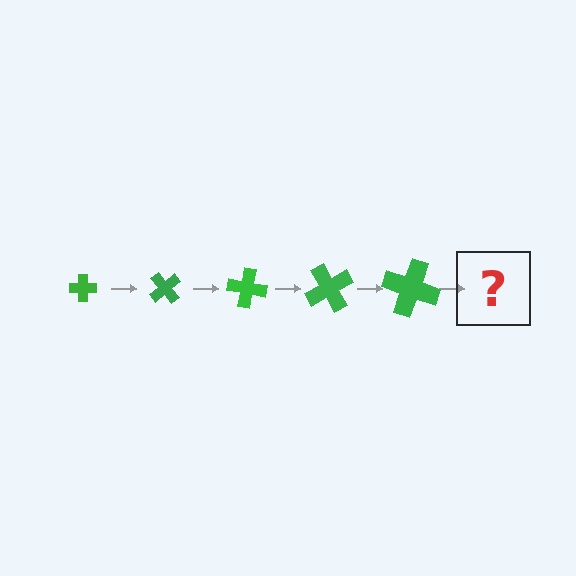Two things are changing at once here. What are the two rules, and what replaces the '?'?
The two rules are that the cross grows larger each step and it rotates 50 degrees each step. The '?' should be a cross, larger than the previous one and rotated 250 degrees from the start.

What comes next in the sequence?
The next element should be a cross, larger than the previous one and rotated 250 degrees from the start.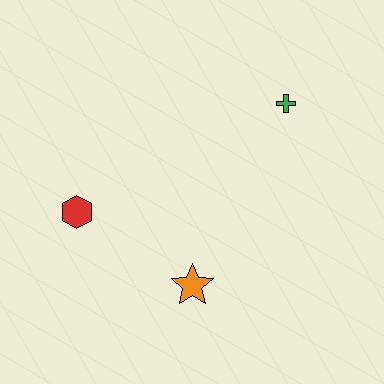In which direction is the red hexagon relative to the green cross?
The red hexagon is to the left of the green cross.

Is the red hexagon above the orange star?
Yes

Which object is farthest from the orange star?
The green cross is farthest from the orange star.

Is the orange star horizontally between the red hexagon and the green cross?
Yes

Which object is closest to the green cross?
The orange star is closest to the green cross.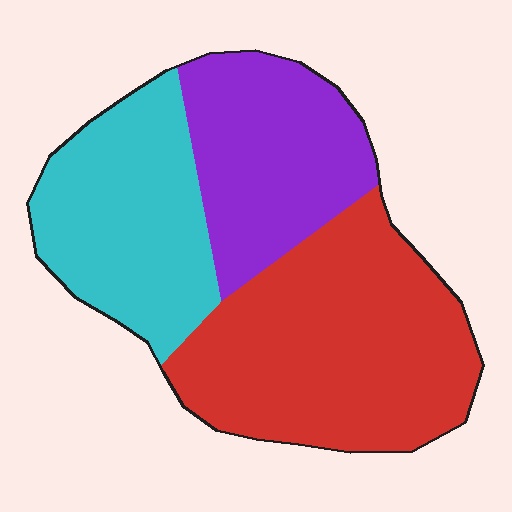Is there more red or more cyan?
Red.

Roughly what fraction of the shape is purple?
Purple takes up about one quarter (1/4) of the shape.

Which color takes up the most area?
Red, at roughly 45%.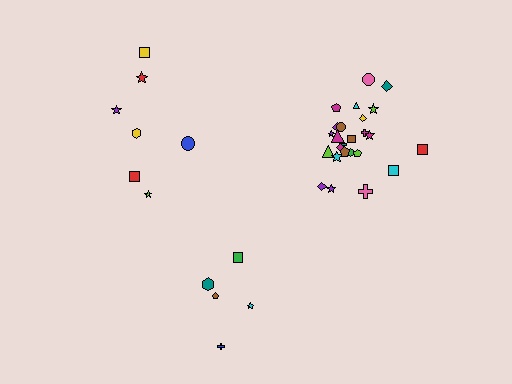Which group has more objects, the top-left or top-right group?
The top-right group.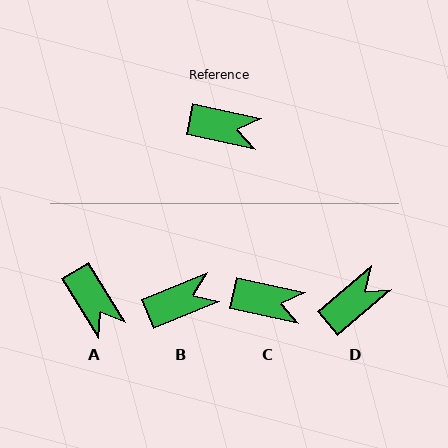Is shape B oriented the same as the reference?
No, it is off by about 34 degrees.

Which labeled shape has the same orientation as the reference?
C.